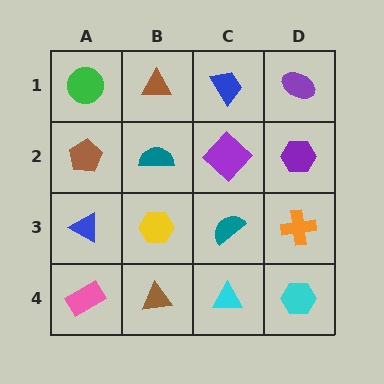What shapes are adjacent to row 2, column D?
A purple ellipse (row 1, column D), an orange cross (row 3, column D), a purple diamond (row 2, column C).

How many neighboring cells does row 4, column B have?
3.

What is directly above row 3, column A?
A brown pentagon.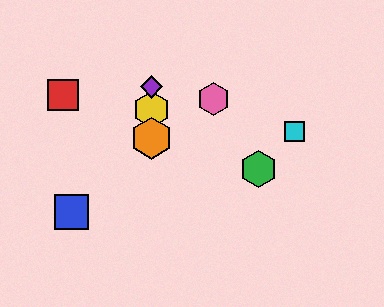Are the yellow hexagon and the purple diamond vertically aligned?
Yes, both are at x≈152.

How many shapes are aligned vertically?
3 shapes (the yellow hexagon, the purple diamond, the orange hexagon) are aligned vertically.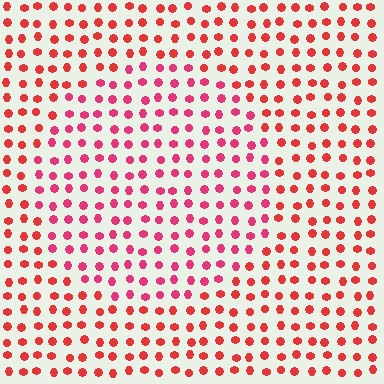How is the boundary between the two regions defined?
The boundary is defined purely by a slight shift in hue (about 24 degrees). Spacing, size, and orientation are identical on both sides.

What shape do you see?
I see a circle.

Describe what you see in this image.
The image is filled with small red elements in a uniform arrangement. A circle-shaped region is visible where the elements are tinted to a slightly different hue, forming a subtle color boundary.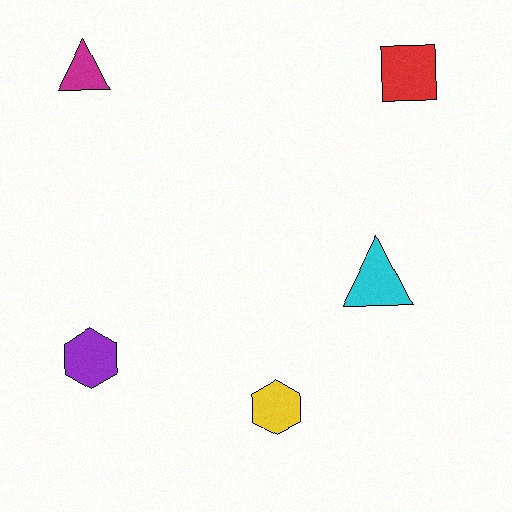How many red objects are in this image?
There is 1 red object.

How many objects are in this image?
There are 5 objects.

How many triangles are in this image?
There are 2 triangles.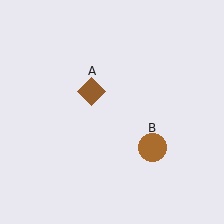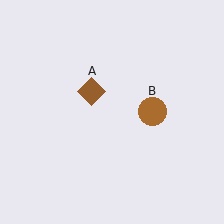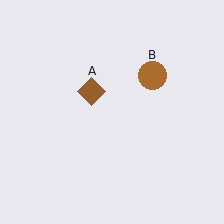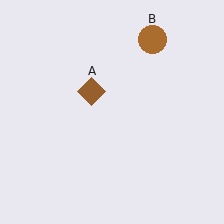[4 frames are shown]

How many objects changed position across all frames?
1 object changed position: brown circle (object B).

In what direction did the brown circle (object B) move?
The brown circle (object B) moved up.